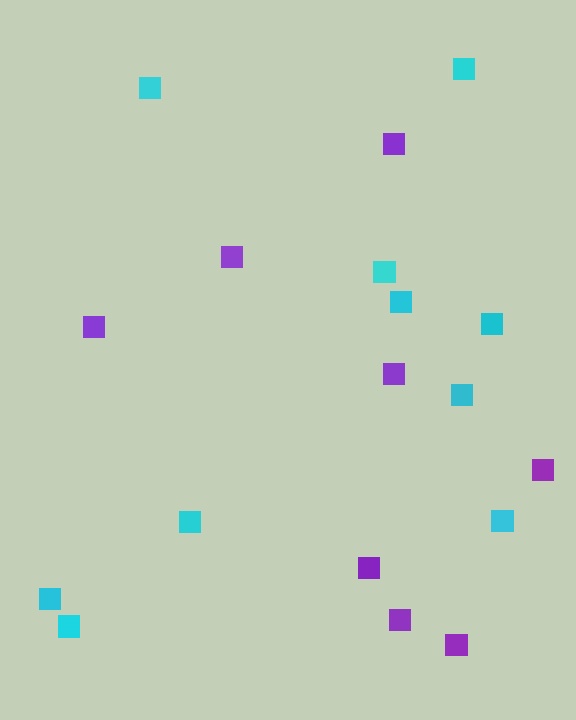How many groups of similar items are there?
There are 2 groups: one group of purple squares (8) and one group of cyan squares (10).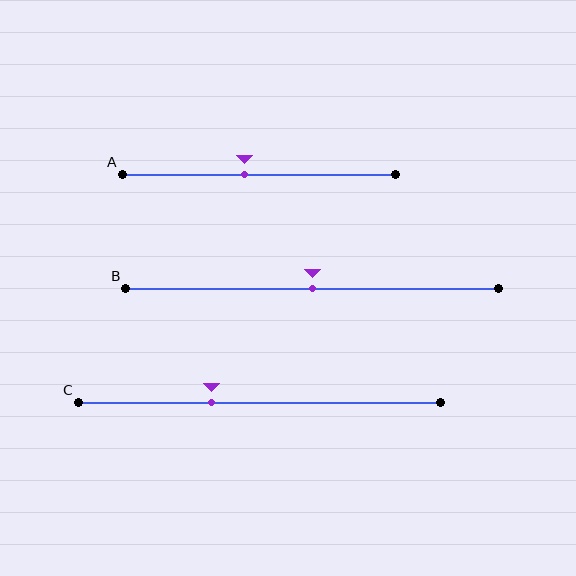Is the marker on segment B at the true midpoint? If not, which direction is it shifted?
Yes, the marker on segment B is at the true midpoint.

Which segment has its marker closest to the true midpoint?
Segment B has its marker closest to the true midpoint.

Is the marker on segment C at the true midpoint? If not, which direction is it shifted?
No, the marker on segment C is shifted to the left by about 13% of the segment length.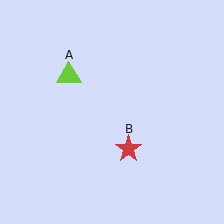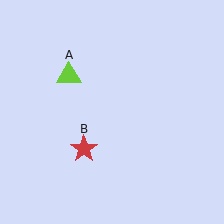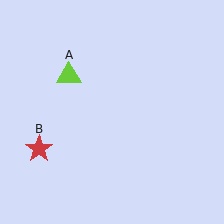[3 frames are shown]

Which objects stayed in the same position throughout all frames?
Lime triangle (object A) remained stationary.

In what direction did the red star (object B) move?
The red star (object B) moved left.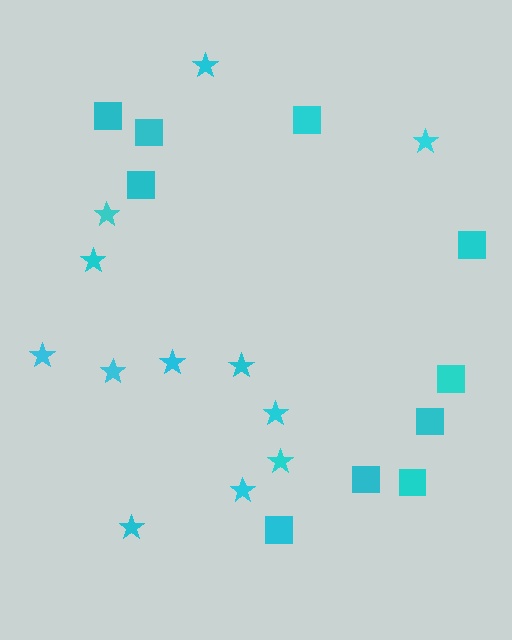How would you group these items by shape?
There are 2 groups: one group of stars (12) and one group of squares (10).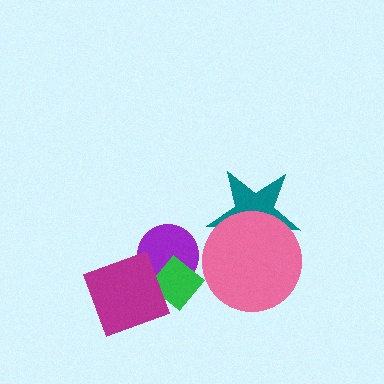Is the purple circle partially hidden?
Yes, it is partially covered by another shape.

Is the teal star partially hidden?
Yes, it is partially covered by another shape.